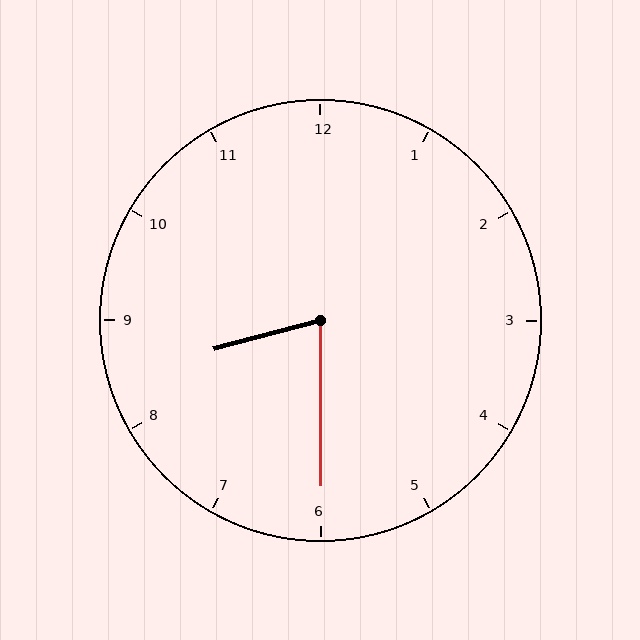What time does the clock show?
8:30.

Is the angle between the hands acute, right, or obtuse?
It is acute.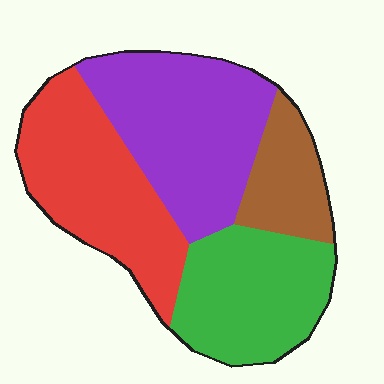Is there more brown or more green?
Green.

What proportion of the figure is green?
Green takes up between a sixth and a third of the figure.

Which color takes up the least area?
Brown, at roughly 15%.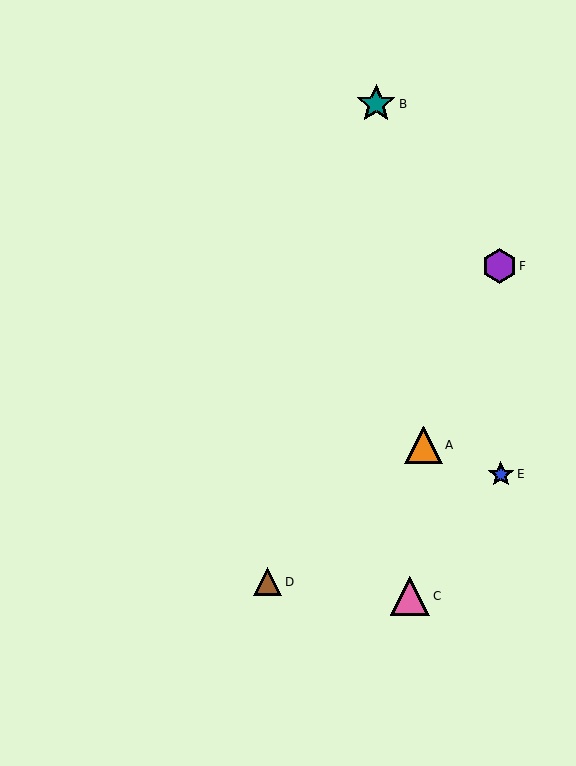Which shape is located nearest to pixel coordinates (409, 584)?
The pink triangle (labeled C) at (410, 596) is nearest to that location.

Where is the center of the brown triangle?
The center of the brown triangle is at (268, 582).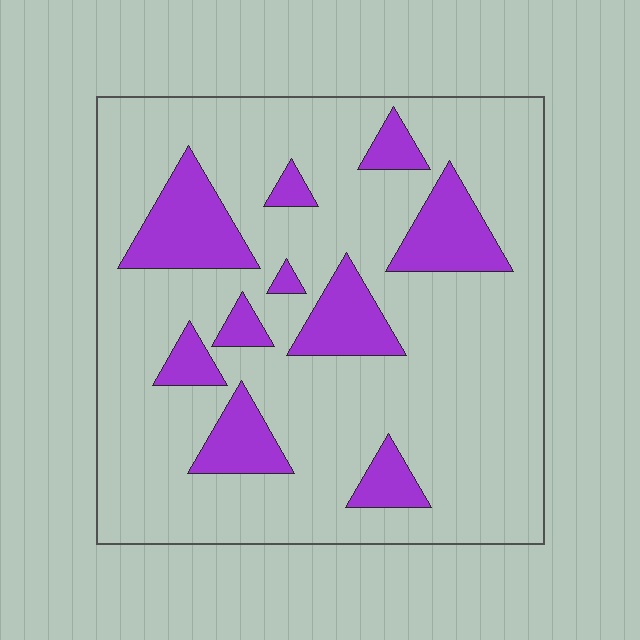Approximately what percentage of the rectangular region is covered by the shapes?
Approximately 20%.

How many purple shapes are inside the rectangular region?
10.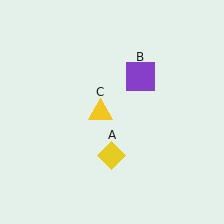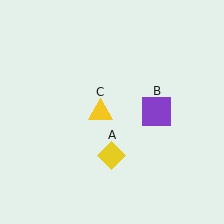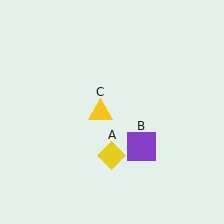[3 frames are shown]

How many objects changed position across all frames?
1 object changed position: purple square (object B).